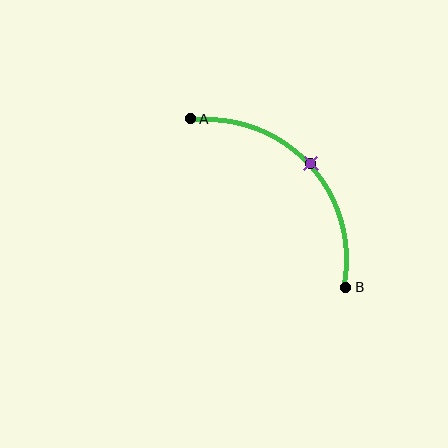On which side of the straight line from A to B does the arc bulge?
The arc bulges above and to the right of the straight line connecting A and B.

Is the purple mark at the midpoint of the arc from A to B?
Yes. The purple mark lies on the arc at equal arc-length from both A and B — it is the arc midpoint.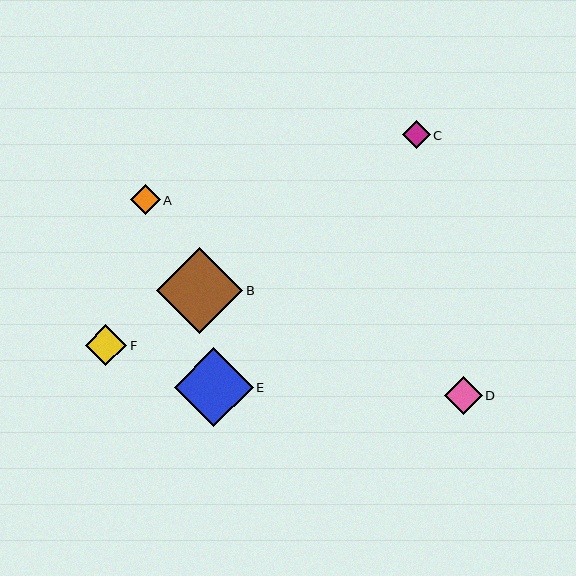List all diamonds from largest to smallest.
From largest to smallest: B, E, F, D, A, C.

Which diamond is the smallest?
Diamond C is the smallest with a size of approximately 28 pixels.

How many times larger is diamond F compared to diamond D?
Diamond F is approximately 1.1 times the size of diamond D.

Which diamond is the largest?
Diamond B is the largest with a size of approximately 86 pixels.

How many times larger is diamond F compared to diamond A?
Diamond F is approximately 1.4 times the size of diamond A.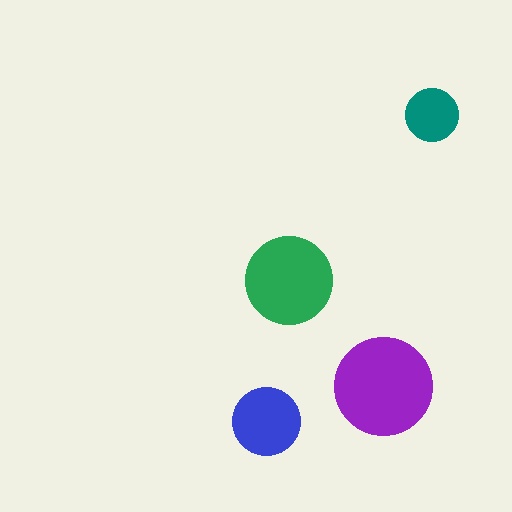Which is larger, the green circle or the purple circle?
The purple one.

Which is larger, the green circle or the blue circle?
The green one.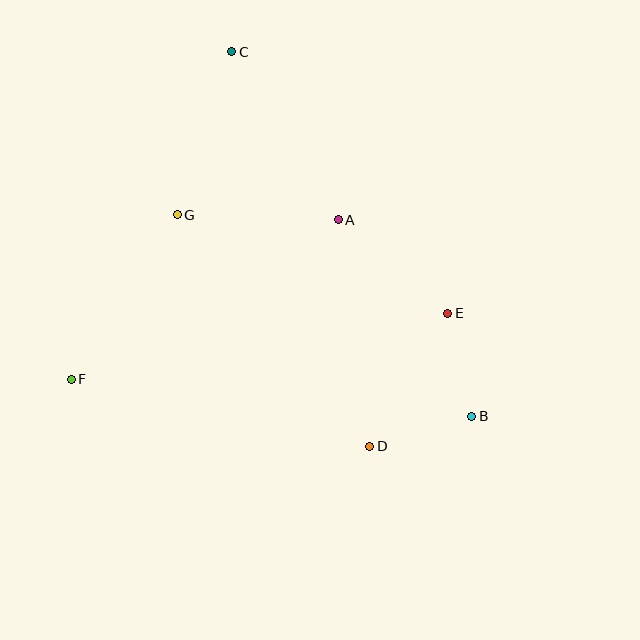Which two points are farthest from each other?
Points B and C are farthest from each other.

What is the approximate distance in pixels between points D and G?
The distance between D and G is approximately 301 pixels.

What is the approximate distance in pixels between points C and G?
The distance between C and G is approximately 172 pixels.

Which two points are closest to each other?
Points B and E are closest to each other.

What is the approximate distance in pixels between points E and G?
The distance between E and G is approximately 288 pixels.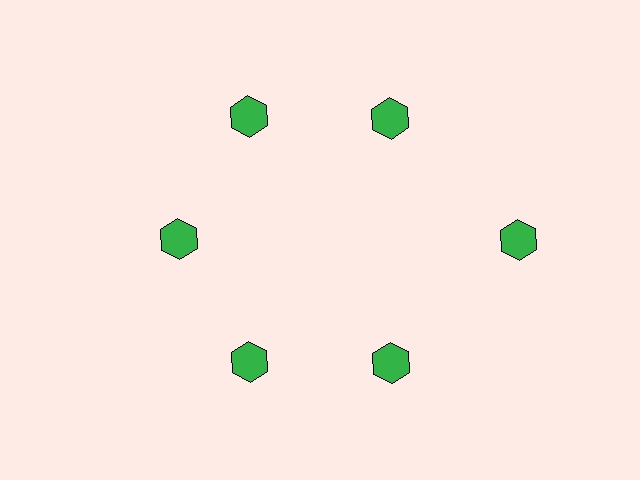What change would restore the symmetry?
The symmetry would be restored by moving it inward, back onto the ring so that all 6 hexagons sit at equal angles and equal distance from the center.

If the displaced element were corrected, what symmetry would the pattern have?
It would have 6-fold rotational symmetry — the pattern would map onto itself every 60 degrees.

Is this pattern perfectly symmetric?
No. The 6 green hexagons are arranged in a ring, but one element near the 3 o'clock position is pushed outward from the center, breaking the 6-fold rotational symmetry.